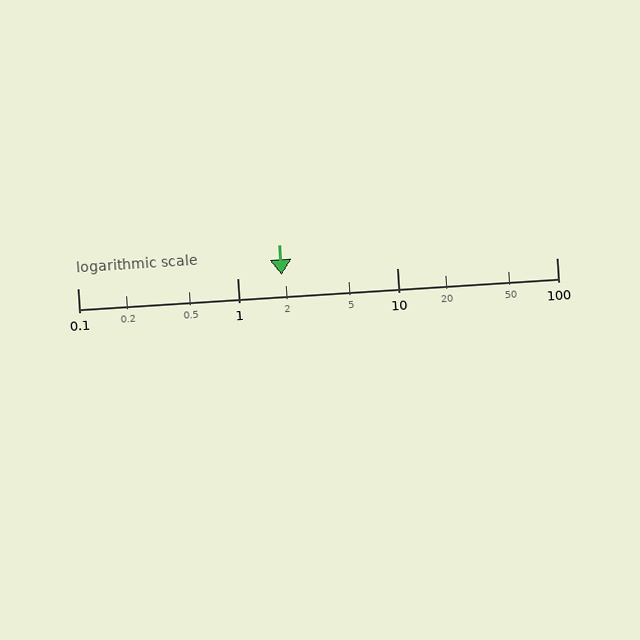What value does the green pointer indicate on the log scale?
The pointer indicates approximately 1.9.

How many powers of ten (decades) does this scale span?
The scale spans 3 decades, from 0.1 to 100.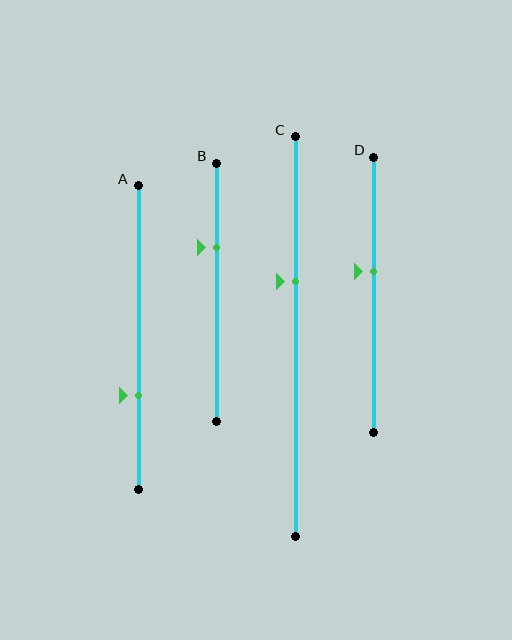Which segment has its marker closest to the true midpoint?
Segment D has its marker closest to the true midpoint.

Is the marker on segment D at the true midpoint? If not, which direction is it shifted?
No, the marker on segment D is shifted upward by about 9% of the segment length.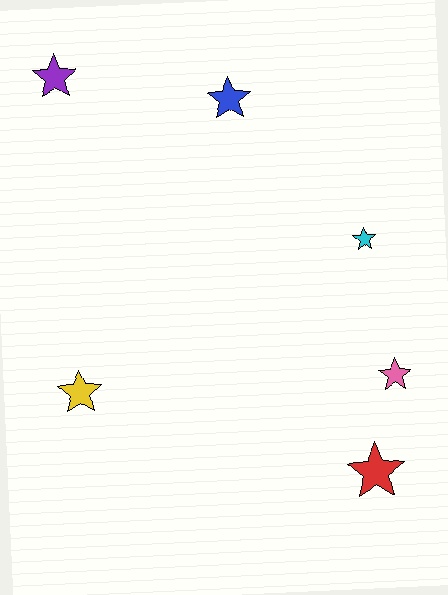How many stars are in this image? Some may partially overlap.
There are 6 stars.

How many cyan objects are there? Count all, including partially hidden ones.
There is 1 cyan object.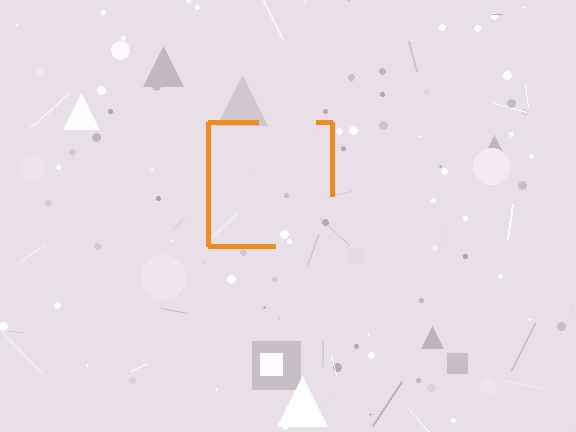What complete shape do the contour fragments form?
The contour fragments form a square.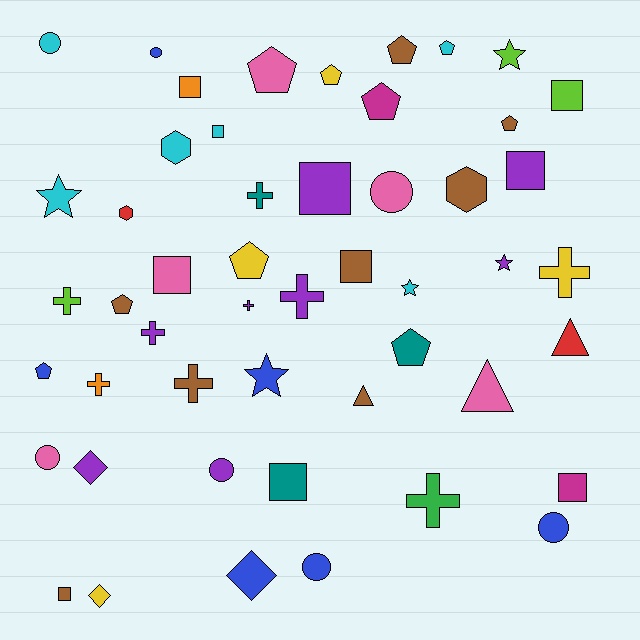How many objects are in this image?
There are 50 objects.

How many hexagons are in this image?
There are 3 hexagons.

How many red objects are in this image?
There are 2 red objects.